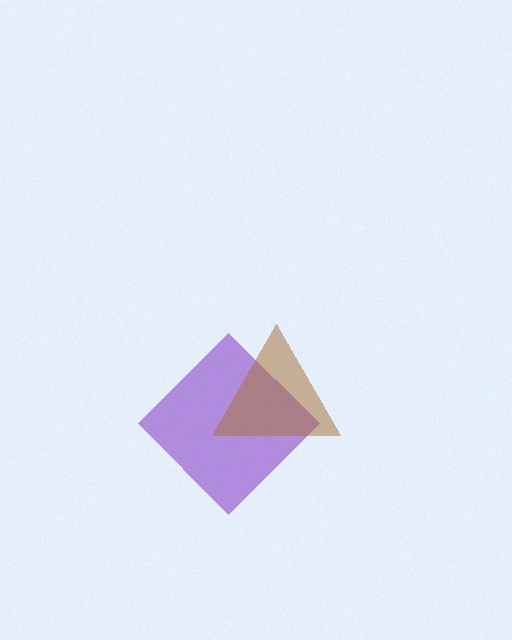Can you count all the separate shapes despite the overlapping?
Yes, there are 2 separate shapes.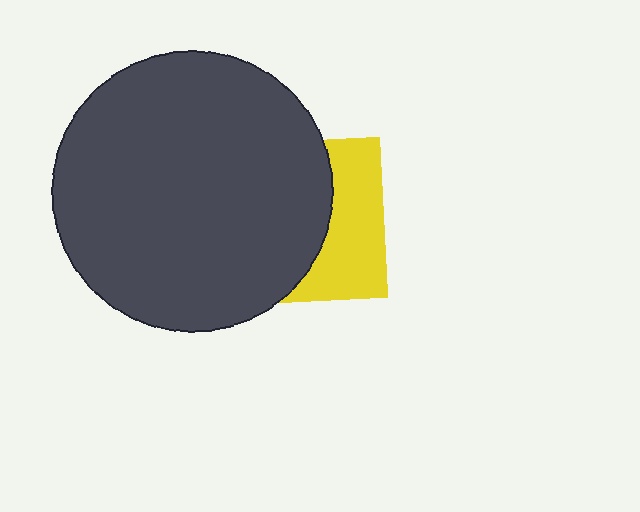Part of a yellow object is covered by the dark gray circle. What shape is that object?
It is a square.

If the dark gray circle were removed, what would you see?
You would see the complete yellow square.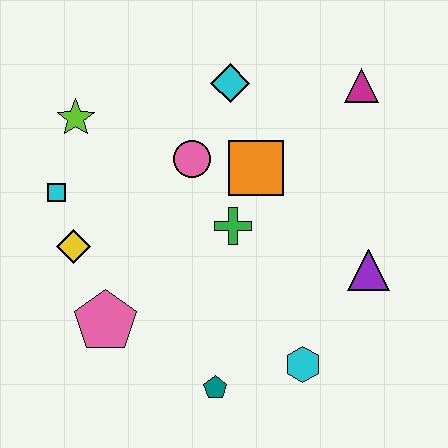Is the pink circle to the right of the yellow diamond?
Yes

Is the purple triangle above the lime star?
No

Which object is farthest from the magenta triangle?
The pink pentagon is farthest from the magenta triangle.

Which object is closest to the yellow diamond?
The cyan square is closest to the yellow diamond.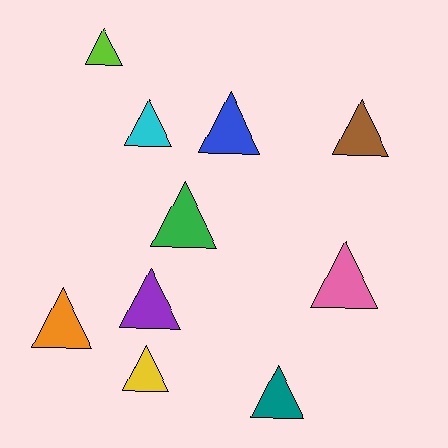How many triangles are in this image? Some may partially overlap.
There are 10 triangles.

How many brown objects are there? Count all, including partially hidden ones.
There is 1 brown object.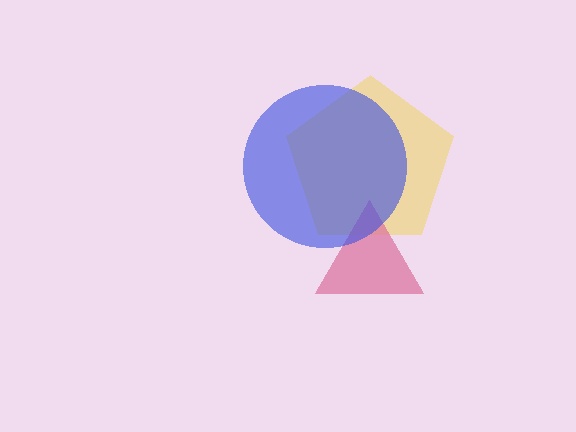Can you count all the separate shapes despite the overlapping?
Yes, there are 3 separate shapes.